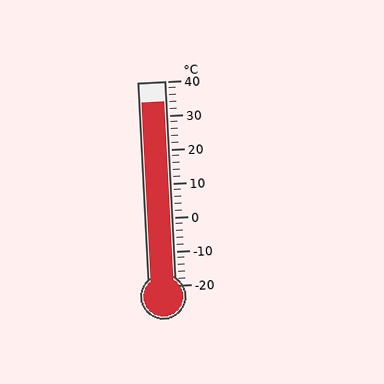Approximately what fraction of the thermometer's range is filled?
The thermometer is filled to approximately 90% of its range.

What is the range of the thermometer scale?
The thermometer scale ranges from -20°C to 40°C.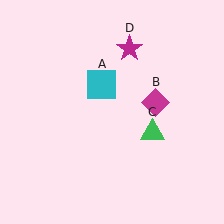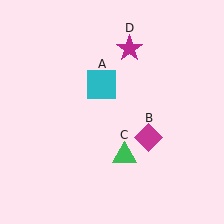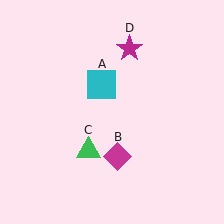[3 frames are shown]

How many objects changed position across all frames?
2 objects changed position: magenta diamond (object B), green triangle (object C).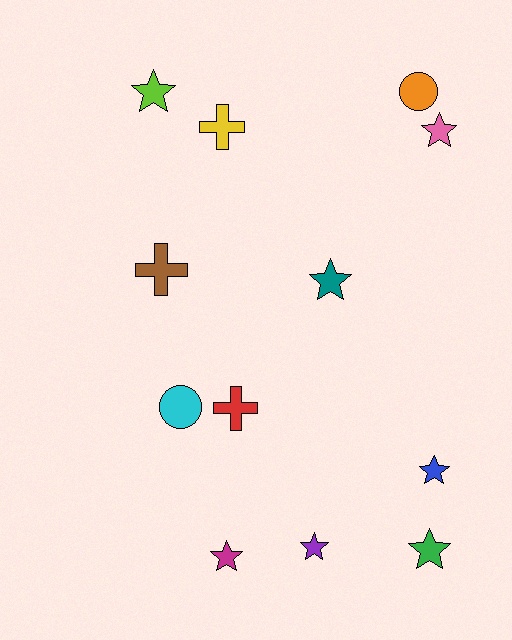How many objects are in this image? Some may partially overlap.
There are 12 objects.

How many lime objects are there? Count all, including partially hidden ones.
There is 1 lime object.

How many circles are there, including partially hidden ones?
There are 2 circles.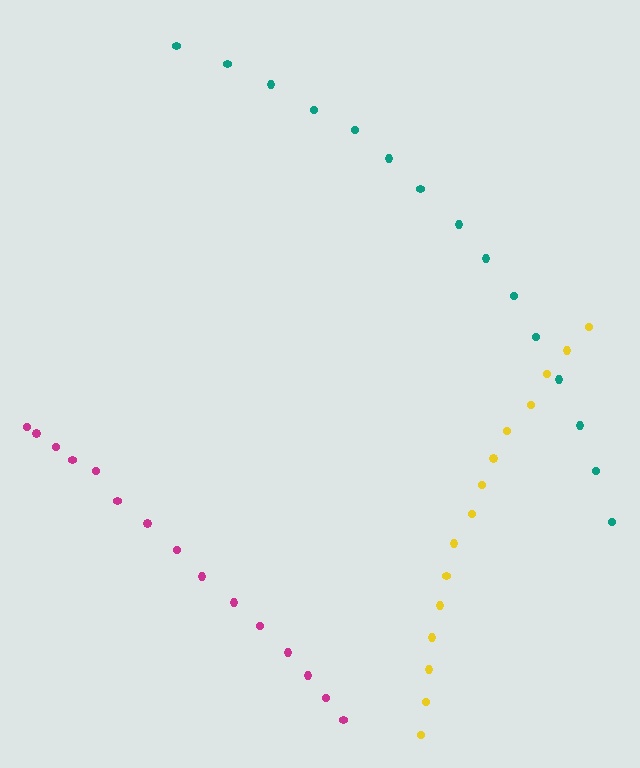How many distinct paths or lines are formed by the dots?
There are 3 distinct paths.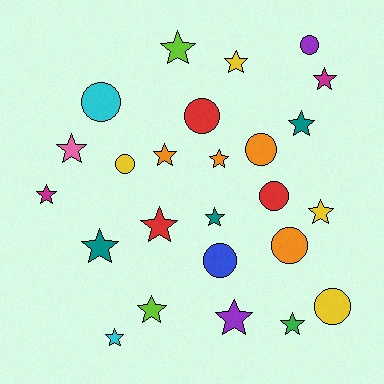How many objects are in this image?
There are 25 objects.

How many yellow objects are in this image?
There are 4 yellow objects.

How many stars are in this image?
There are 16 stars.